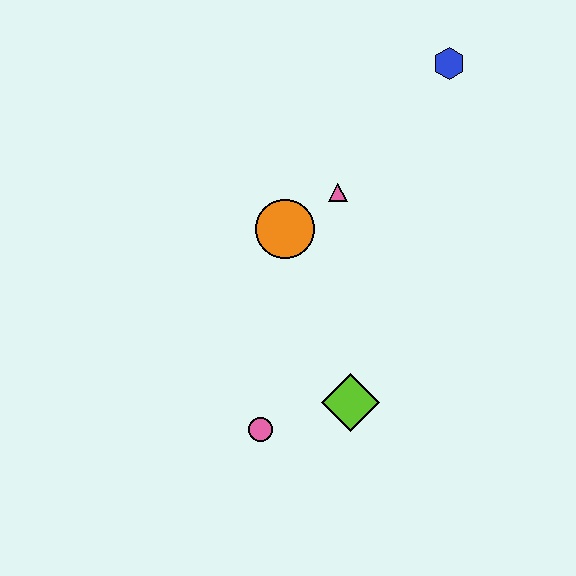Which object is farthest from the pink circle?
The blue hexagon is farthest from the pink circle.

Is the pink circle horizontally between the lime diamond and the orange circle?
No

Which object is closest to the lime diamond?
The pink circle is closest to the lime diamond.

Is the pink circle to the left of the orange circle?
Yes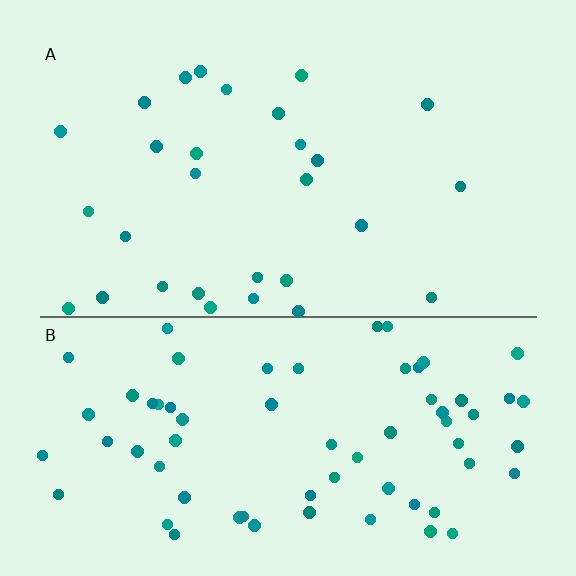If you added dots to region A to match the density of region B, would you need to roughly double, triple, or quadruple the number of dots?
Approximately double.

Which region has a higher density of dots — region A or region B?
B (the bottom).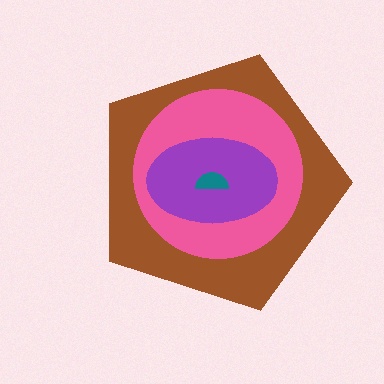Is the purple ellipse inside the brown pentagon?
Yes.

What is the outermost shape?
The brown pentagon.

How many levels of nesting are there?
4.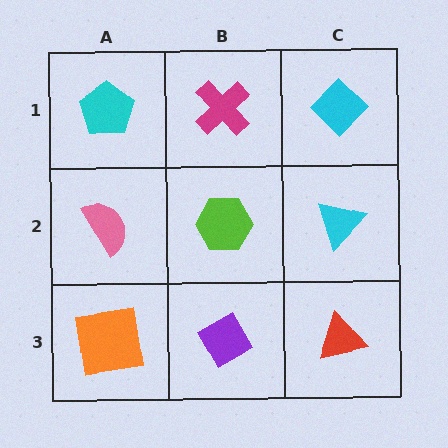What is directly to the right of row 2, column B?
A cyan triangle.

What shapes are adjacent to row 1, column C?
A cyan triangle (row 2, column C), a magenta cross (row 1, column B).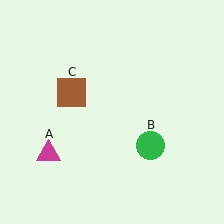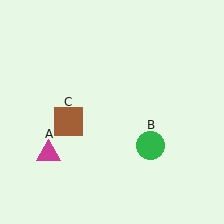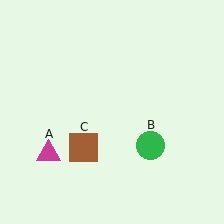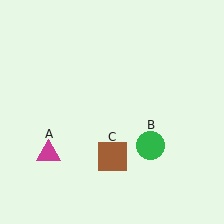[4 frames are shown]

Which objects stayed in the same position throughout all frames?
Magenta triangle (object A) and green circle (object B) remained stationary.